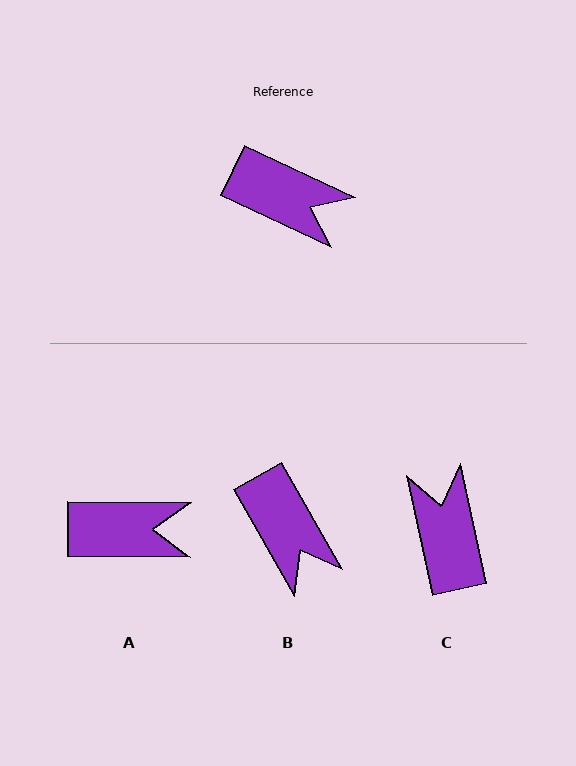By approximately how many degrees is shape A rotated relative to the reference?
Approximately 25 degrees counter-clockwise.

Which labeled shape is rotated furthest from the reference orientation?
C, about 128 degrees away.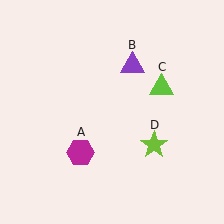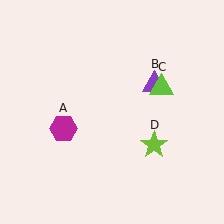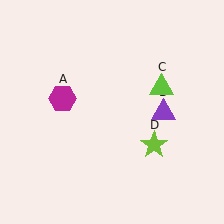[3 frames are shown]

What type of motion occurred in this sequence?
The magenta hexagon (object A), purple triangle (object B) rotated clockwise around the center of the scene.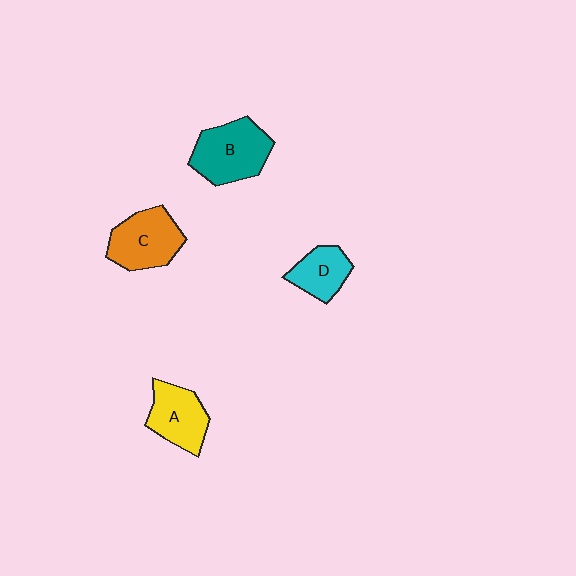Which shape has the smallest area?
Shape D (cyan).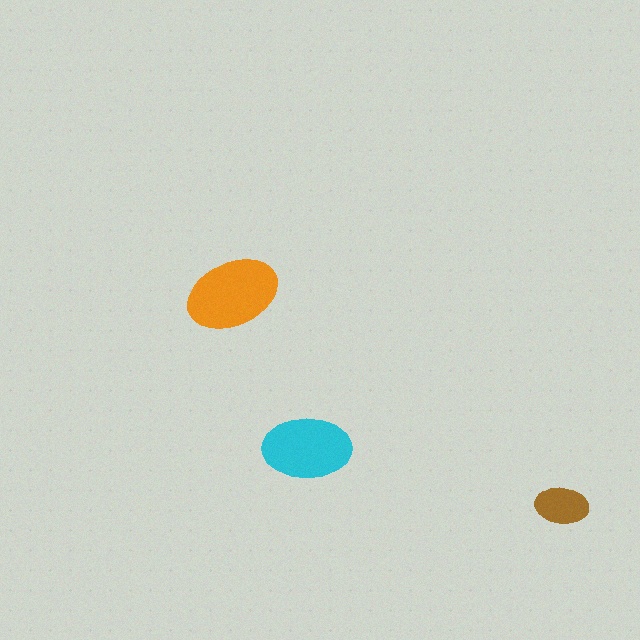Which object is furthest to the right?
The brown ellipse is rightmost.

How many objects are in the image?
There are 3 objects in the image.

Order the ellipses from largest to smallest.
the orange one, the cyan one, the brown one.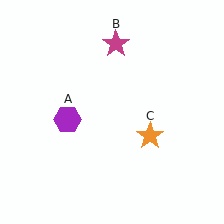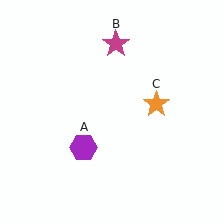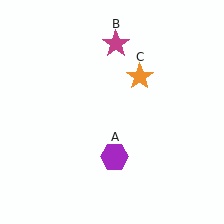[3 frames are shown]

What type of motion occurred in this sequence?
The purple hexagon (object A), orange star (object C) rotated counterclockwise around the center of the scene.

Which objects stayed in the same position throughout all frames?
Magenta star (object B) remained stationary.